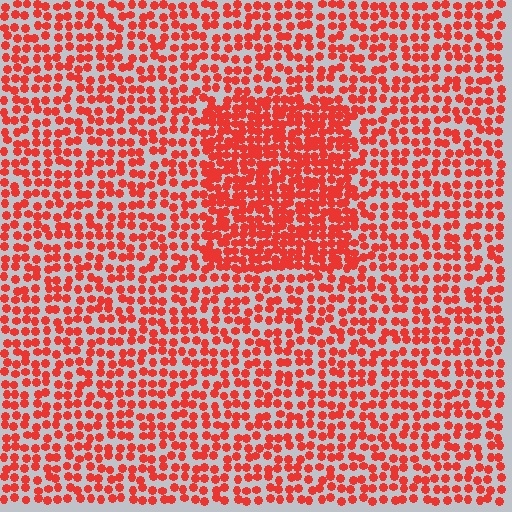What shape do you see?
I see a rectangle.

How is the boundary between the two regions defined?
The boundary is defined by a change in element density (approximately 1.7x ratio). All elements are the same color, size, and shape.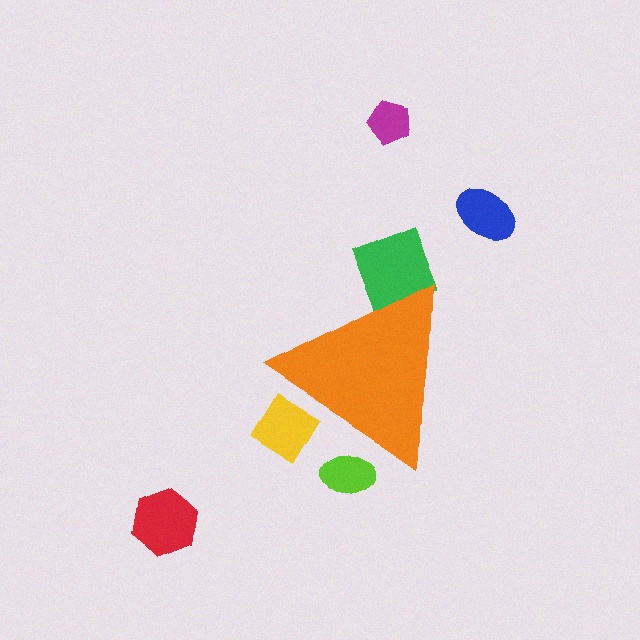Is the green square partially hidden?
Yes, the green square is partially hidden behind the orange triangle.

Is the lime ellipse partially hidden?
Yes, the lime ellipse is partially hidden behind the orange triangle.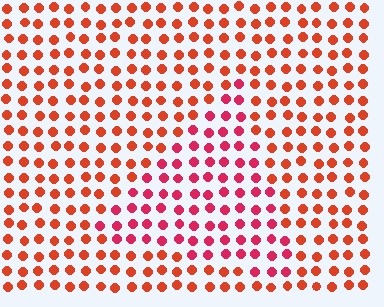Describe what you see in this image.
The image is filled with small red elements in a uniform arrangement. A triangle-shaped region is visible where the elements are tinted to a slightly different hue, forming a subtle color boundary.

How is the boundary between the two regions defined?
The boundary is defined purely by a slight shift in hue (about 28 degrees). Spacing, size, and orientation are identical on both sides.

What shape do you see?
I see a triangle.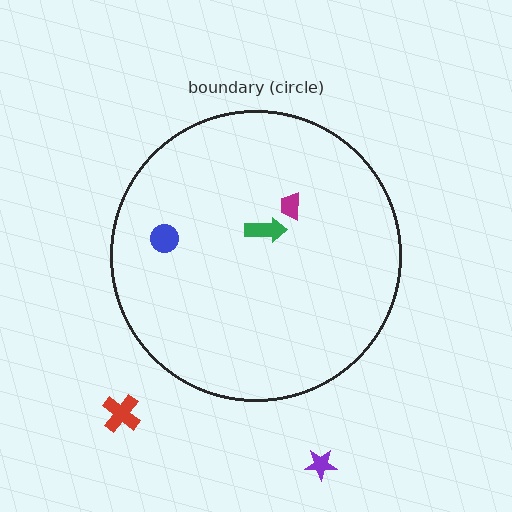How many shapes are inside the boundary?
3 inside, 2 outside.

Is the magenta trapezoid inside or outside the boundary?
Inside.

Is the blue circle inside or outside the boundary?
Inside.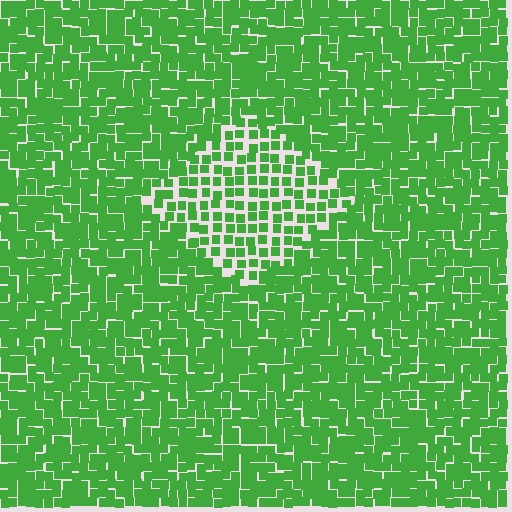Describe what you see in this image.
The image contains small green elements arranged at two different densities. A diamond-shaped region is visible where the elements are less densely packed than the surrounding area.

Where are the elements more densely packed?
The elements are more densely packed outside the diamond boundary.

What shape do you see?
I see a diamond.